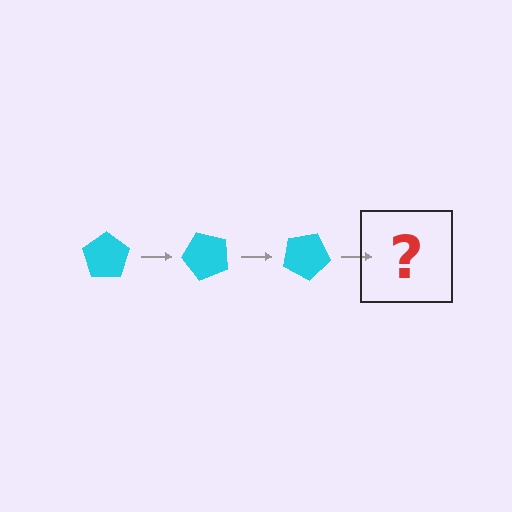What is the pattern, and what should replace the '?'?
The pattern is that the pentagon rotates 50 degrees each step. The '?' should be a cyan pentagon rotated 150 degrees.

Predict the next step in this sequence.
The next step is a cyan pentagon rotated 150 degrees.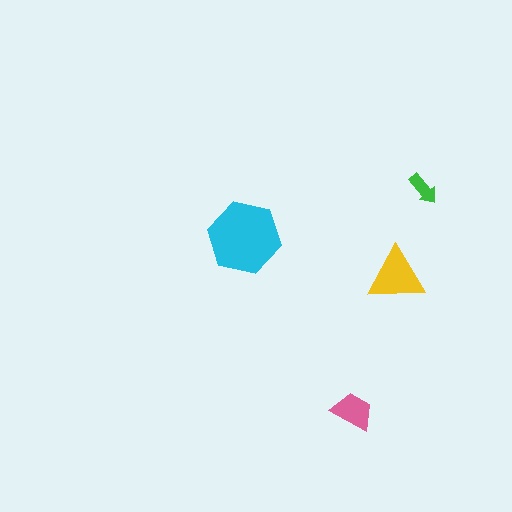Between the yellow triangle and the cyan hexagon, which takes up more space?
The cyan hexagon.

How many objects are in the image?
There are 4 objects in the image.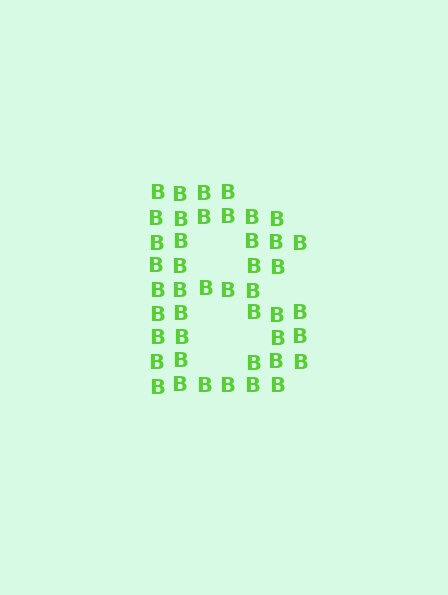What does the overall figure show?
The overall figure shows the letter B.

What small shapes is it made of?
It is made of small letter B's.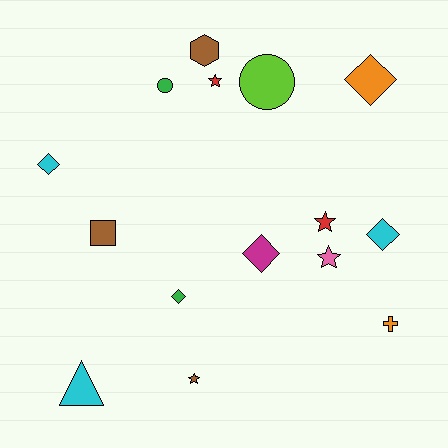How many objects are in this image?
There are 15 objects.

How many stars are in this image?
There are 4 stars.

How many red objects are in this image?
There are 2 red objects.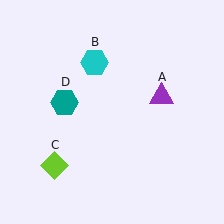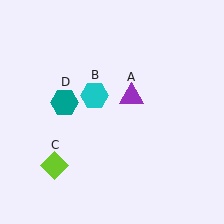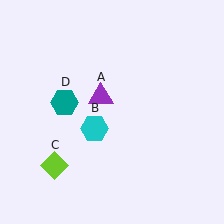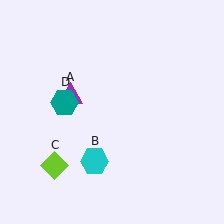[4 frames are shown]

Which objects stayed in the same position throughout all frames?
Lime diamond (object C) and teal hexagon (object D) remained stationary.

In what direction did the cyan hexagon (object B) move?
The cyan hexagon (object B) moved down.